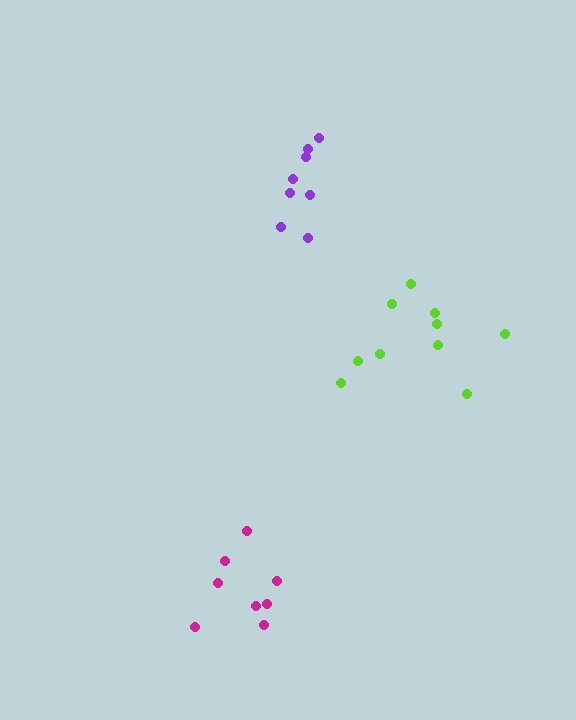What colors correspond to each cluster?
The clusters are colored: magenta, purple, lime.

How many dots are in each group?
Group 1: 8 dots, Group 2: 8 dots, Group 3: 10 dots (26 total).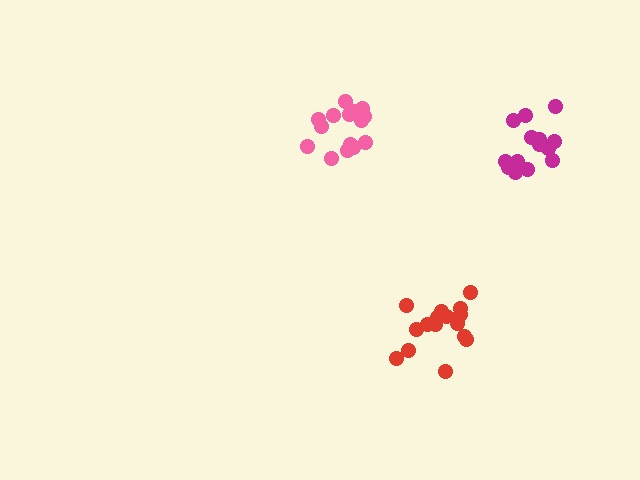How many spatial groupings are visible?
There are 3 spatial groupings.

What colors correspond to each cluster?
The clusters are colored: pink, red, magenta.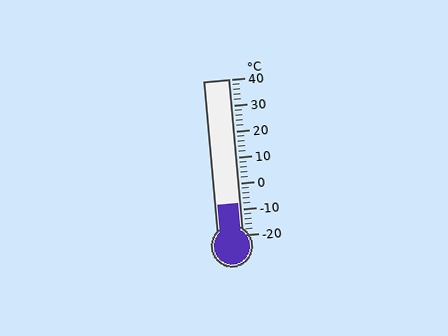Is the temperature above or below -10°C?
The temperature is above -10°C.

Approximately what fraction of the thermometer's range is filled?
The thermometer is filled to approximately 20% of its range.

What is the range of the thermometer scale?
The thermometer scale ranges from -20°C to 40°C.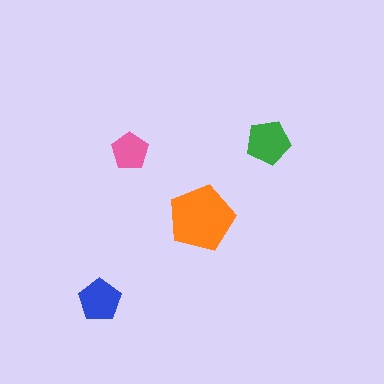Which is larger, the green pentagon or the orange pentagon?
The orange one.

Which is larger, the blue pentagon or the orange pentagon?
The orange one.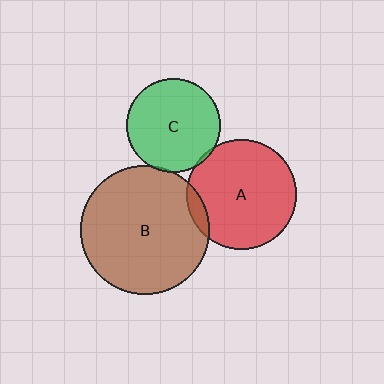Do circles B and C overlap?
Yes.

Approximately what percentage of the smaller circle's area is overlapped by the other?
Approximately 5%.